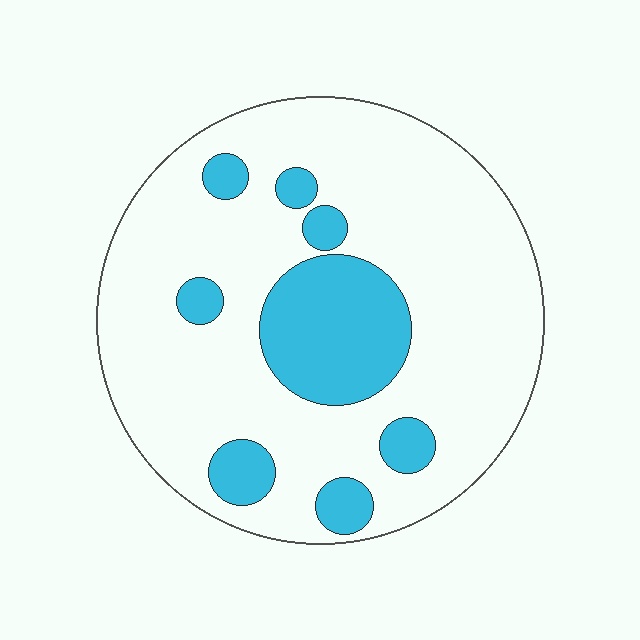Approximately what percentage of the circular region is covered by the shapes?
Approximately 20%.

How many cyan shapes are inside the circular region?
8.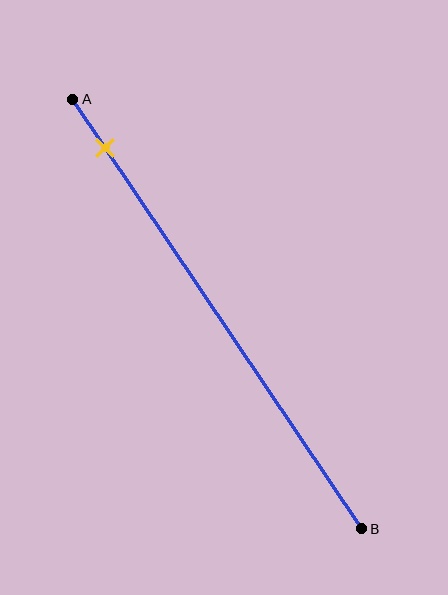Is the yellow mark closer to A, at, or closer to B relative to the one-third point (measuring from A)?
The yellow mark is closer to point A than the one-third point of segment AB.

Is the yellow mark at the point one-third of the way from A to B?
No, the mark is at about 10% from A, not at the 33% one-third point.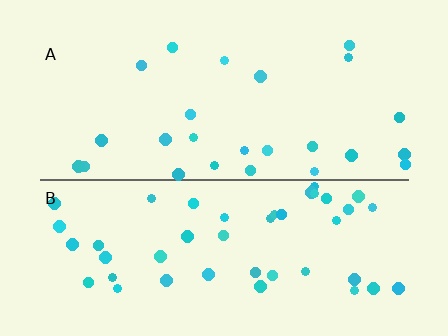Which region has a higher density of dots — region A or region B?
B (the bottom).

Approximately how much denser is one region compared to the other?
Approximately 1.8× — region B over region A.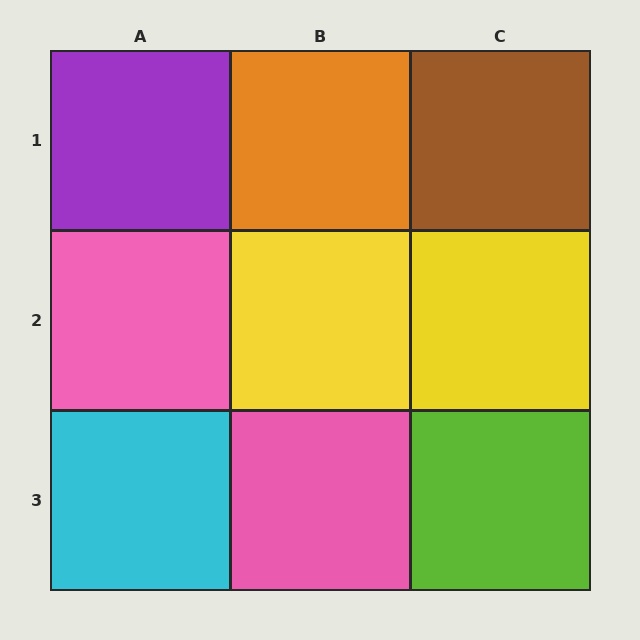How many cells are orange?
1 cell is orange.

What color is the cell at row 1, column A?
Purple.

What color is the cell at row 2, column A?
Pink.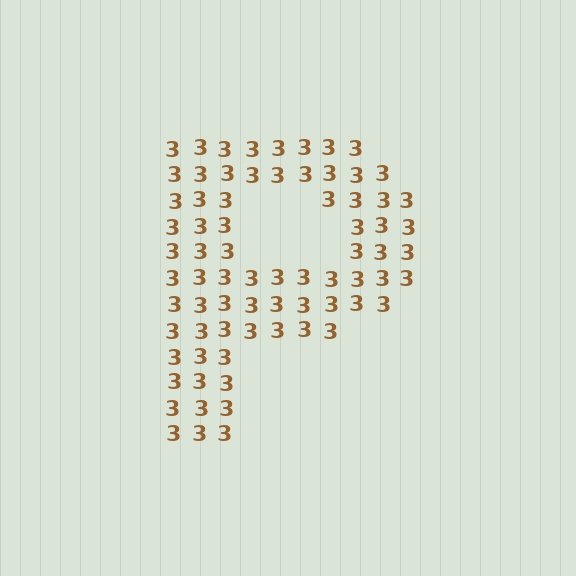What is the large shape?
The large shape is the letter P.